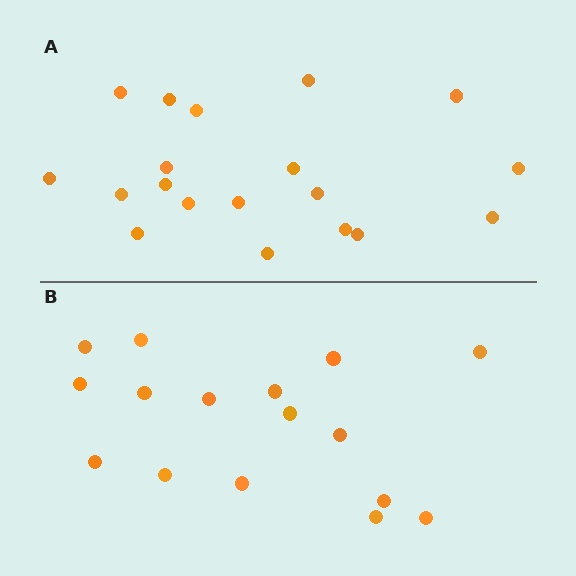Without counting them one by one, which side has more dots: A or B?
Region A (the top region) has more dots.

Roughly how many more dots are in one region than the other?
Region A has just a few more — roughly 2 or 3 more dots than region B.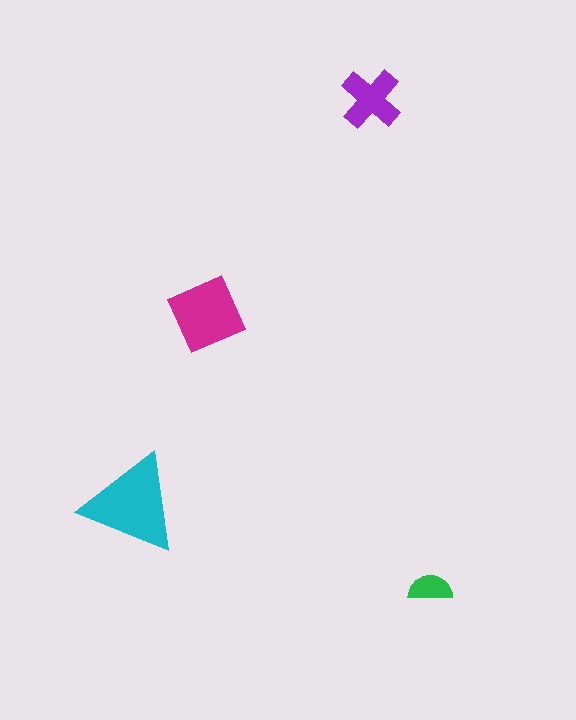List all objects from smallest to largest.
The green semicircle, the purple cross, the magenta diamond, the cyan triangle.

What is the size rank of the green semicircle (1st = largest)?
4th.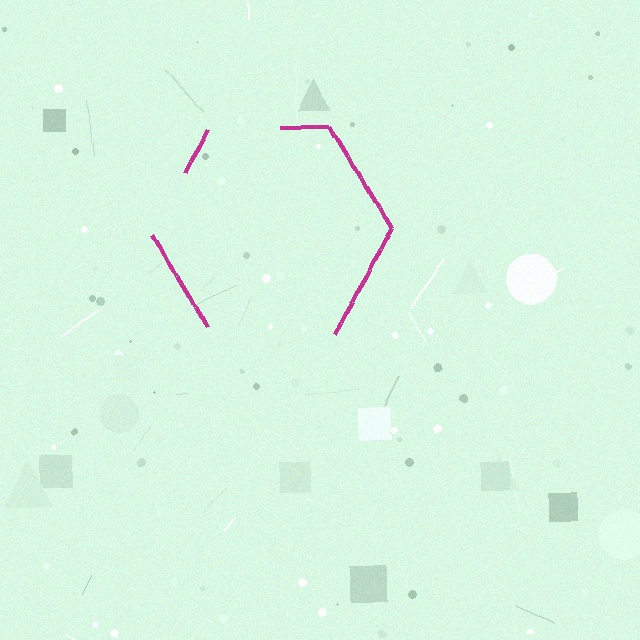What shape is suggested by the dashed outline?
The dashed outline suggests a hexagon.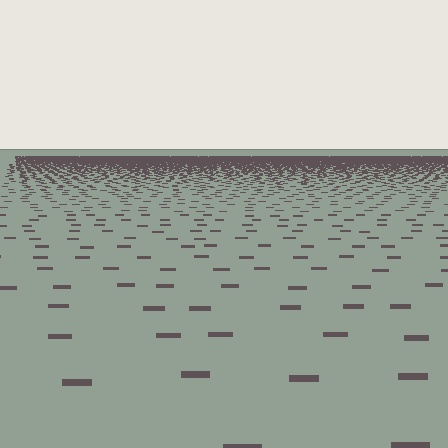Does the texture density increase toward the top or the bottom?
Density increases toward the top.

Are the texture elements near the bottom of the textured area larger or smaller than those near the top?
Larger. Near the bottom, elements are closer to the viewer and appear at a bigger on-screen size.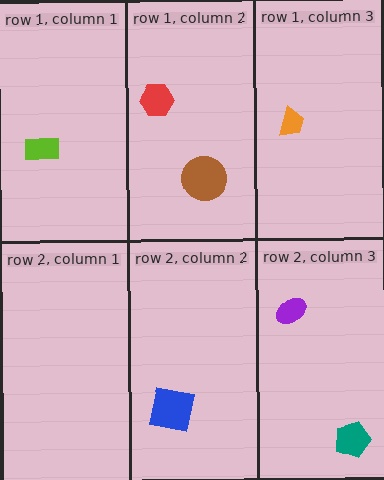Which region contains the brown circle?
The row 1, column 2 region.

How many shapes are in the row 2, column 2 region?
1.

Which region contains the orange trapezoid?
The row 1, column 3 region.